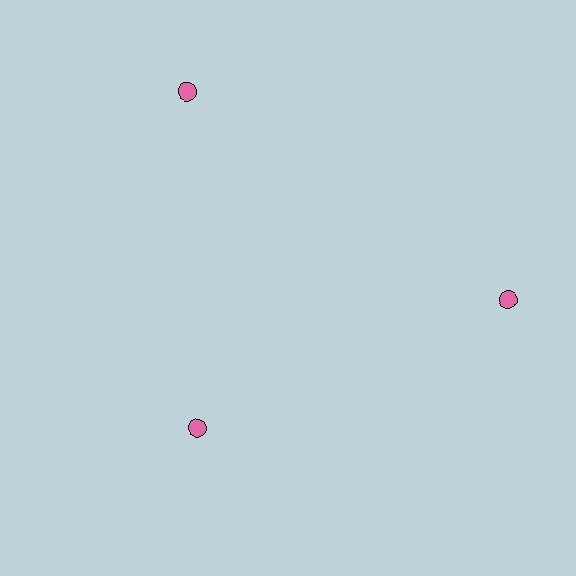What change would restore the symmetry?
The symmetry would be restored by moving it outward, back onto the ring so that all 3 circles sit at equal angles and equal distance from the center.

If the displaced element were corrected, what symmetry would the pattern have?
It would have 3-fold rotational symmetry — the pattern would map onto itself every 120 degrees.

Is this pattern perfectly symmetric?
No. The 3 pink circles are arranged in a ring, but one element near the 7 o'clock position is pulled inward toward the center, breaking the 3-fold rotational symmetry.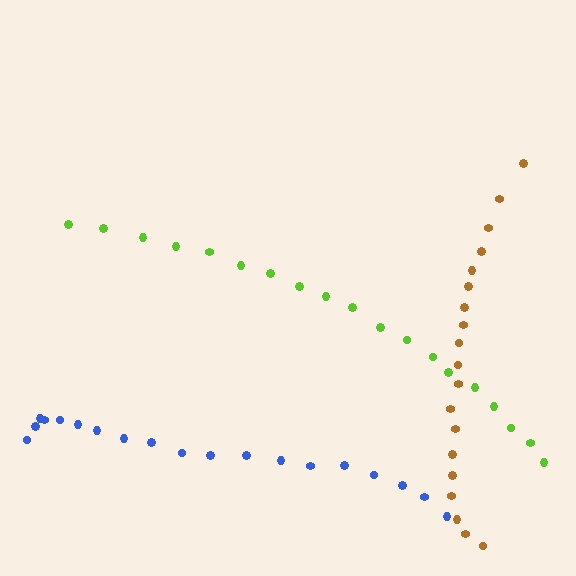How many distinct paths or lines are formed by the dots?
There are 3 distinct paths.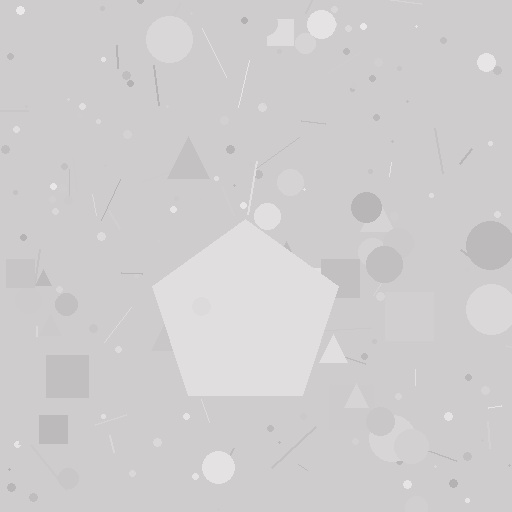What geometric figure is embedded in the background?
A pentagon is embedded in the background.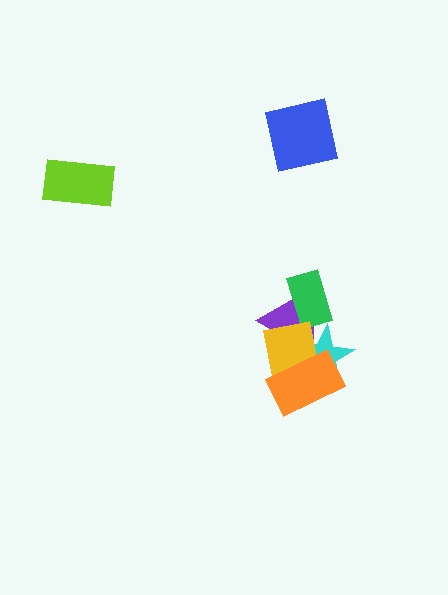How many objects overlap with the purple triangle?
4 objects overlap with the purple triangle.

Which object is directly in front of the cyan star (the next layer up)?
The purple triangle is directly in front of the cyan star.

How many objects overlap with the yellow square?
4 objects overlap with the yellow square.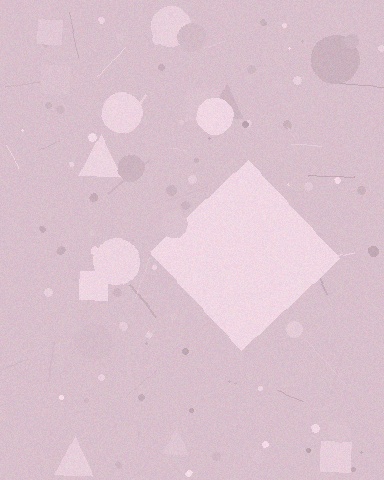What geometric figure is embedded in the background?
A diamond is embedded in the background.